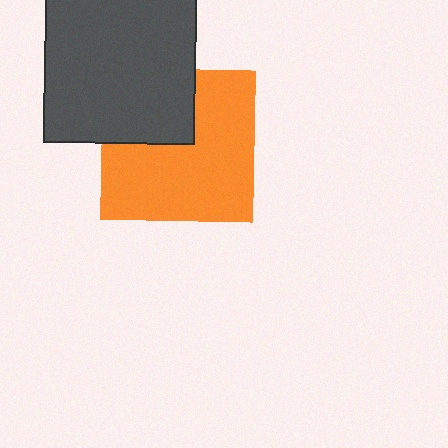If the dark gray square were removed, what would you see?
You would see the complete orange square.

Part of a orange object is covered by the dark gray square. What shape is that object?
It is a square.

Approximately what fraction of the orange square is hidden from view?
Roughly 31% of the orange square is hidden behind the dark gray square.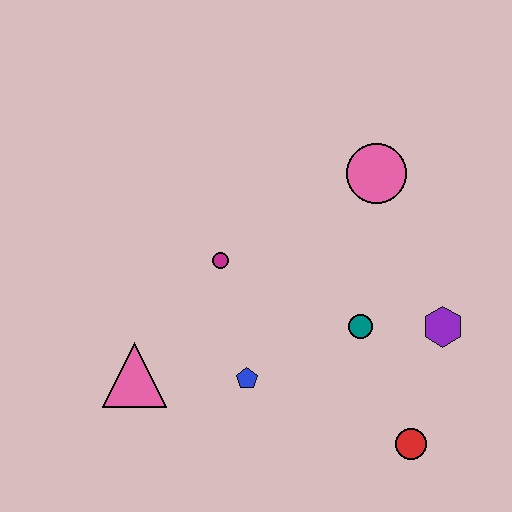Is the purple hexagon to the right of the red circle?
Yes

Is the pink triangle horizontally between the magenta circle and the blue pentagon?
No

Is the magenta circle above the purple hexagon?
Yes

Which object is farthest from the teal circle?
The pink triangle is farthest from the teal circle.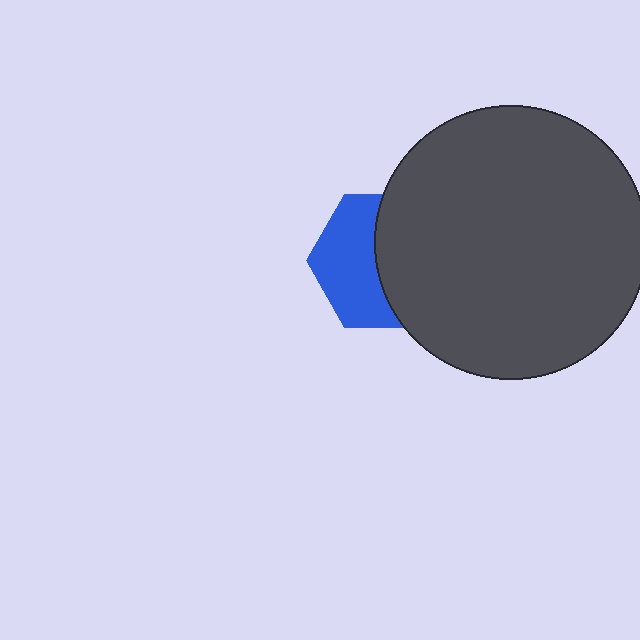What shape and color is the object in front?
The object in front is a dark gray circle.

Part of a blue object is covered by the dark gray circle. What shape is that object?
It is a hexagon.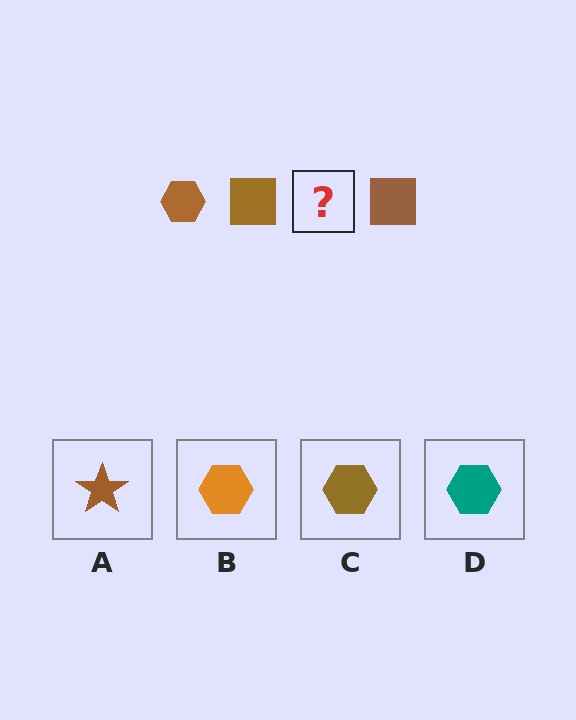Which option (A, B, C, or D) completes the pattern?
C.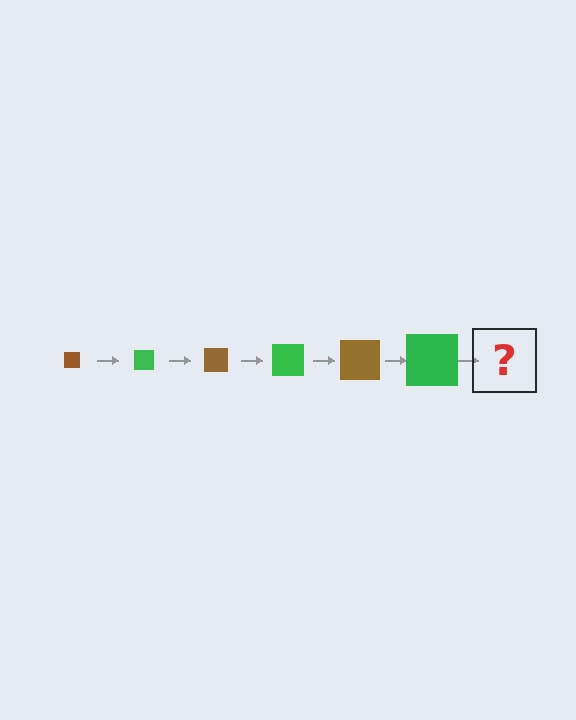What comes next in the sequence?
The next element should be a brown square, larger than the previous one.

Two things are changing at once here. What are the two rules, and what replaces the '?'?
The two rules are that the square grows larger each step and the color cycles through brown and green. The '?' should be a brown square, larger than the previous one.